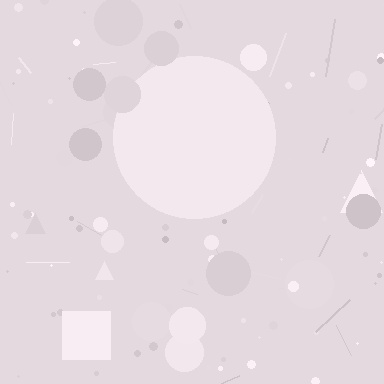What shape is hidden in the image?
A circle is hidden in the image.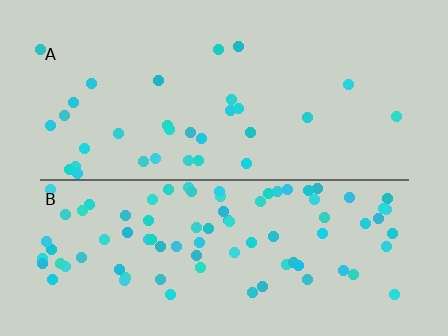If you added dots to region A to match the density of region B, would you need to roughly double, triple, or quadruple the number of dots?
Approximately triple.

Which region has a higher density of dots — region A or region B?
B (the bottom).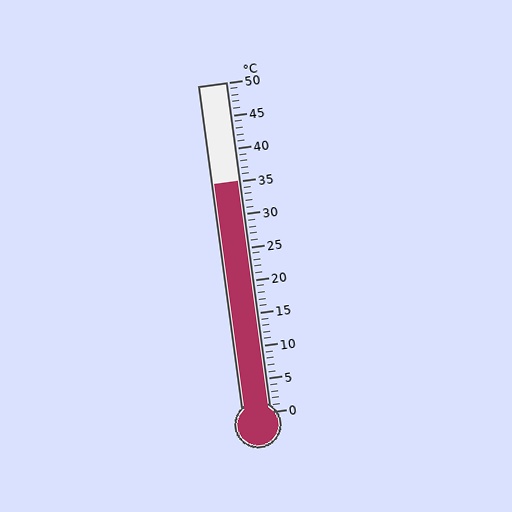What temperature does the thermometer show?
The thermometer shows approximately 35°C.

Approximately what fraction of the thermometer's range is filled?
The thermometer is filled to approximately 70% of its range.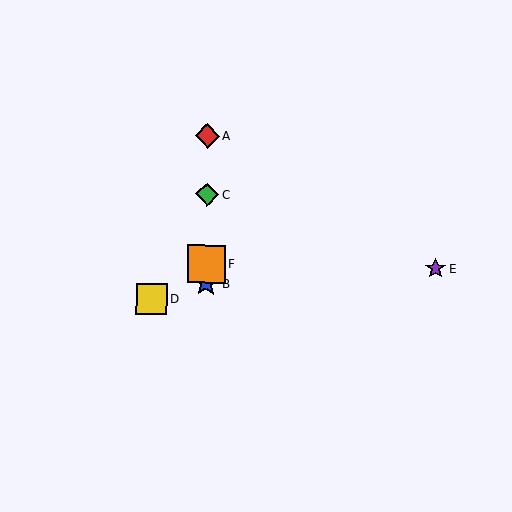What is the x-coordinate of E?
Object E is at x≈435.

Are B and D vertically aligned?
No, B is at x≈206 and D is at x≈151.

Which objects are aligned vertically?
Objects A, B, C, F are aligned vertically.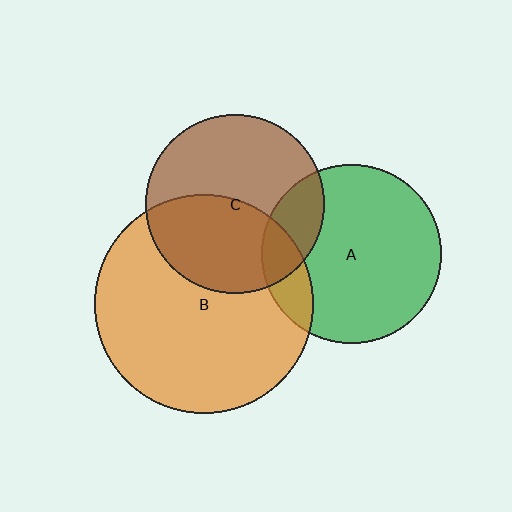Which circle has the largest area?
Circle B (orange).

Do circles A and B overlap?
Yes.